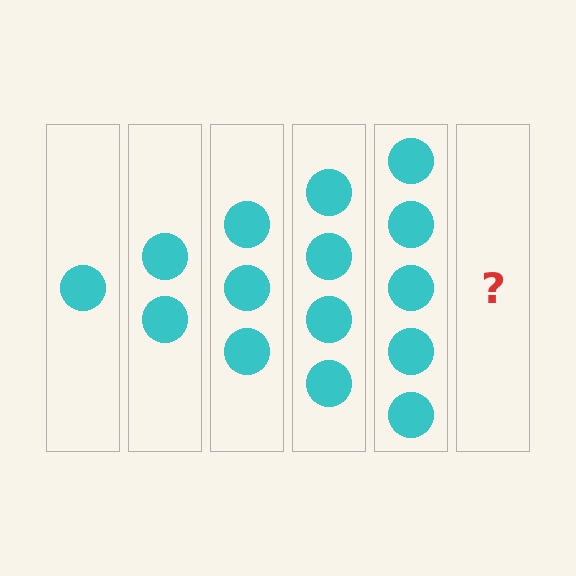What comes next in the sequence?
The next element should be 6 circles.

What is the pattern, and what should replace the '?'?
The pattern is that each step adds one more circle. The '?' should be 6 circles.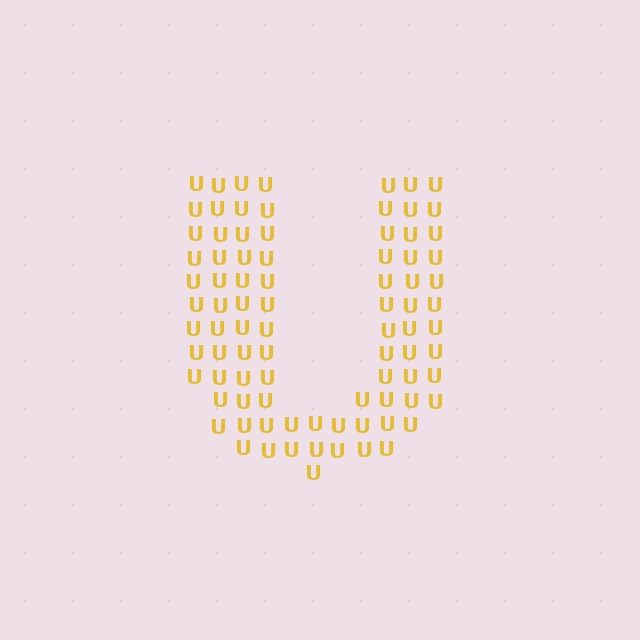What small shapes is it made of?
It is made of small letter U's.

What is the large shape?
The large shape is the letter U.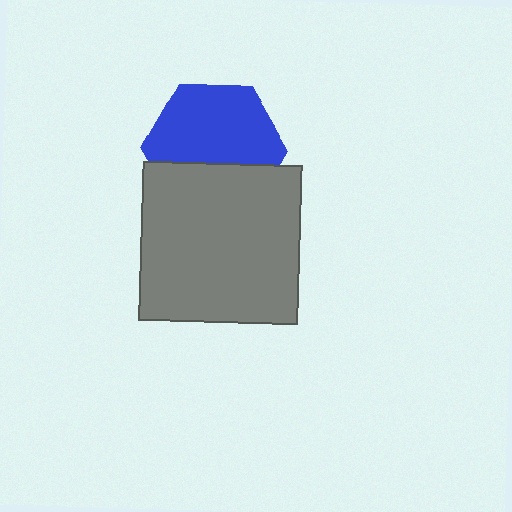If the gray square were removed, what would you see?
You would see the complete blue hexagon.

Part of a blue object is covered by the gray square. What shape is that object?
It is a hexagon.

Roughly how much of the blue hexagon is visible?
About half of it is visible (roughly 64%).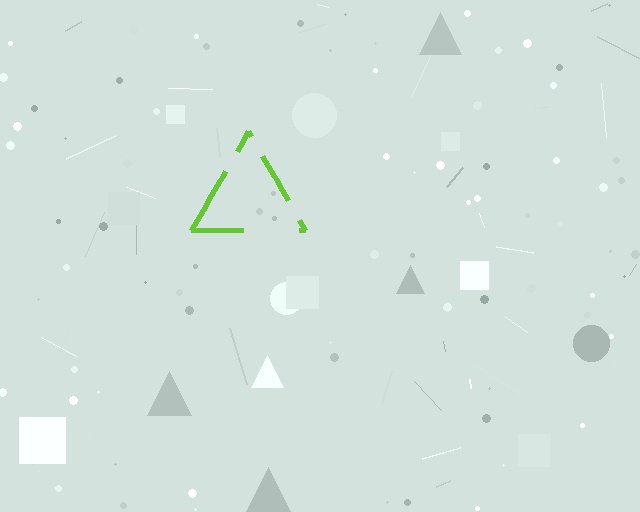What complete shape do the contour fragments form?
The contour fragments form a triangle.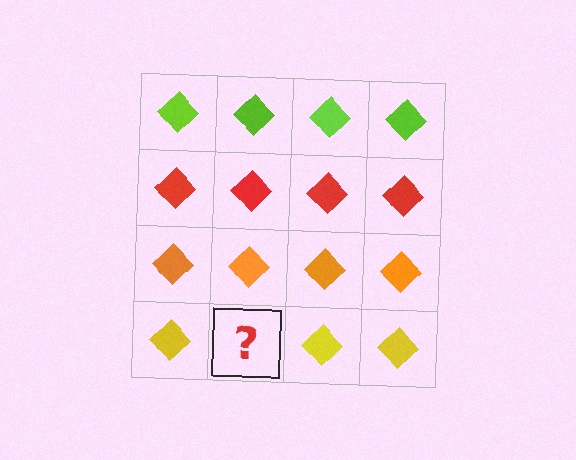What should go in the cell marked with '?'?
The missing cell should contain a yellow diamond.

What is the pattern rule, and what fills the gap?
The rule is that each row has a consistent color. The gap should be filled with a yellow diamond.